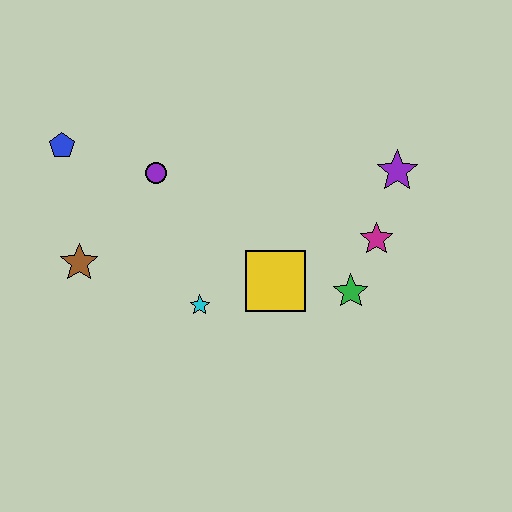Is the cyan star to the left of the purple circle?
No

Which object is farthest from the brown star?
The purple star is farthest from the brown star.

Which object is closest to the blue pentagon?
The purple circle is closest to the blue pentagon.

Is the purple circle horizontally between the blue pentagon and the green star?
Yes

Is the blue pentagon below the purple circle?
No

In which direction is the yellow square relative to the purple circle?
The yellow square is to the right of the purple circle.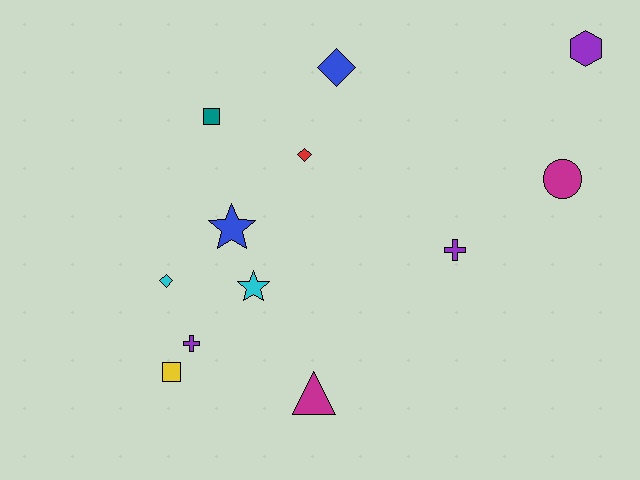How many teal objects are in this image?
There is 1 teal object.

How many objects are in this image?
There are 12 objects.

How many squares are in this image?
There are 2 squares.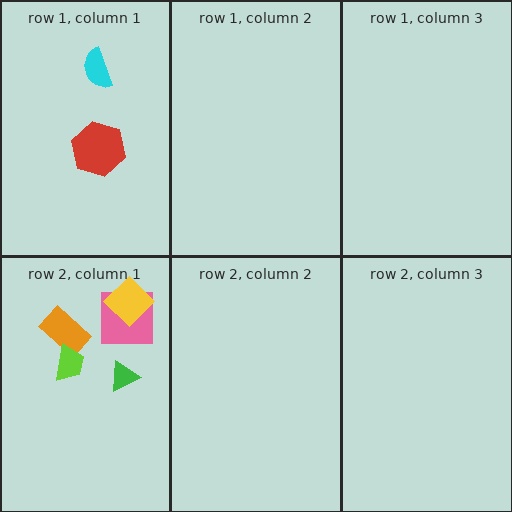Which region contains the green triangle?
The row 2, column 1 region.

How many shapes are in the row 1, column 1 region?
2.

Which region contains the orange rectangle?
The row 2, column 1 region.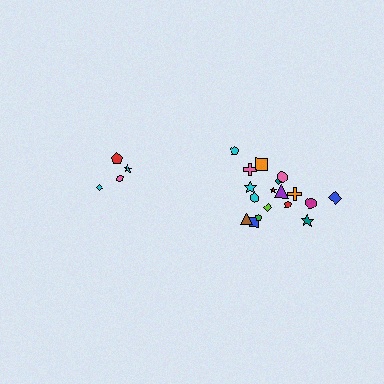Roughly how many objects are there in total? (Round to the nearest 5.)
Roughly 20 objects in total.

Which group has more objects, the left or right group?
The right group.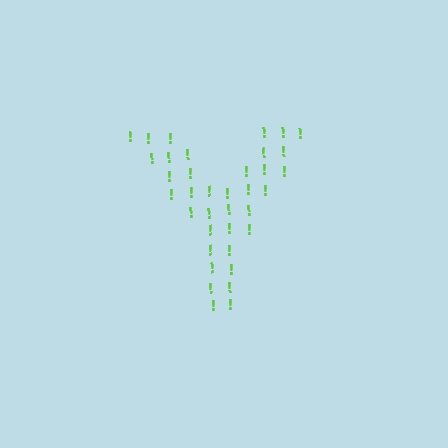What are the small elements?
The small elements are exclamation marks.